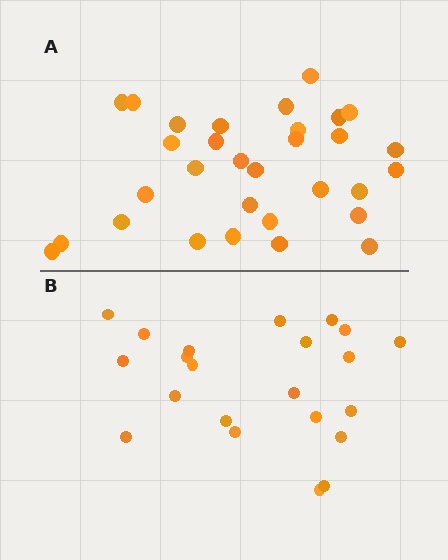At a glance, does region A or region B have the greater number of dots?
Region A (the top region) has more dots.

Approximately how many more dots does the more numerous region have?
Region A has roughly 8 or so more dots than region B.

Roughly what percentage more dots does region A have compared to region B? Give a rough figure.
About 40% more.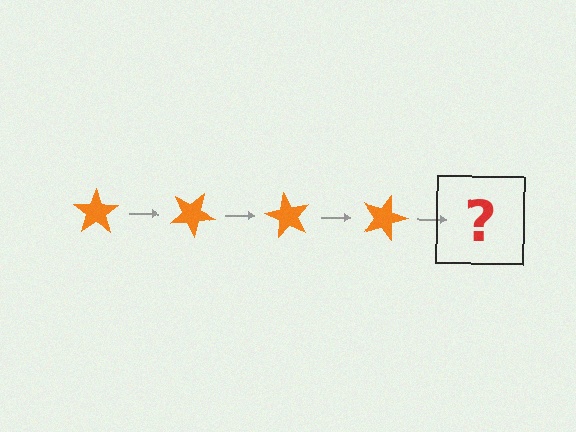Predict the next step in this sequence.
The next step is an orange star rotated 120 degrees.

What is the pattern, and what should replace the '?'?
The pattern is that the star rotates 30 degrees each step. The '?' should be an orange star rotated 120 degrees.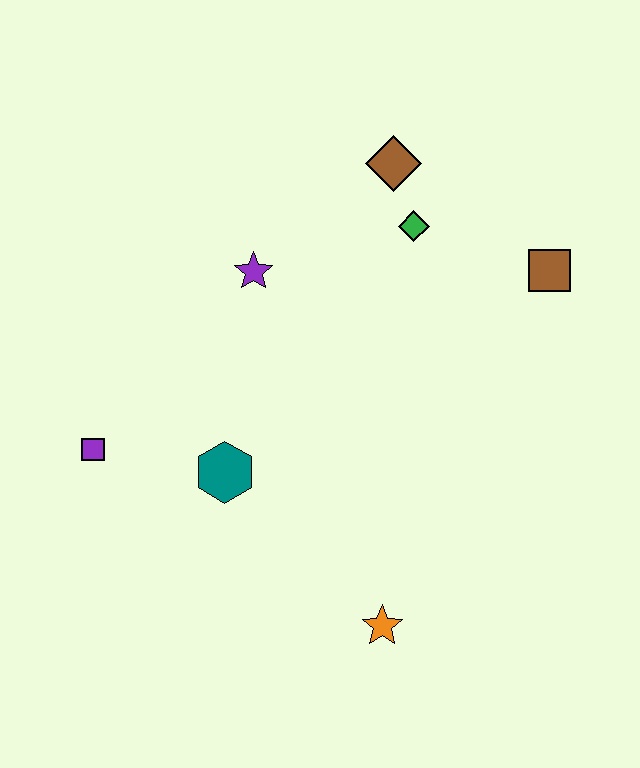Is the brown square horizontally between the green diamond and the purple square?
No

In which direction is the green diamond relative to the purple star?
The green diamond is to the right of the purple star.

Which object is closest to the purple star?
The green diamond is closest to the purple star.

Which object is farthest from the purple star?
The orange star is farthest from the purple star.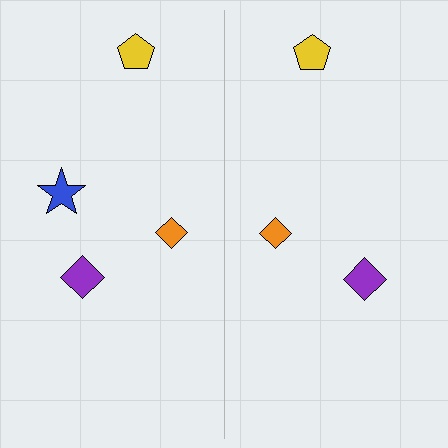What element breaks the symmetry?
A blue star is missing from the right side.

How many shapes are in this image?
There are 7 shapes in this image.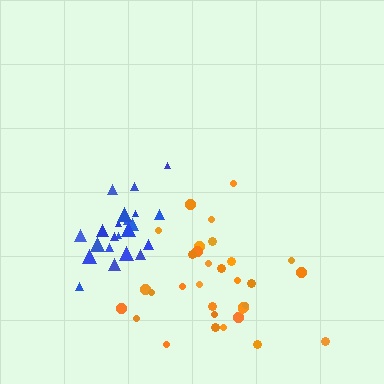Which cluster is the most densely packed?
Blue.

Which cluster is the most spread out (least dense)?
Orange.